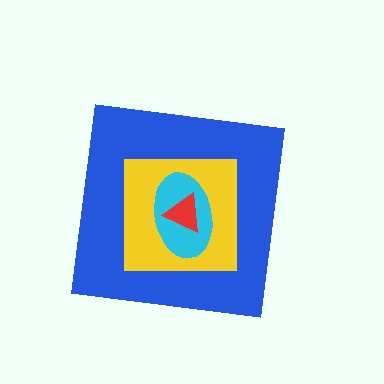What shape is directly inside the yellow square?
The cyan ellipse.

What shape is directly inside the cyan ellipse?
The red triangle.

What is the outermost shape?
The blue square.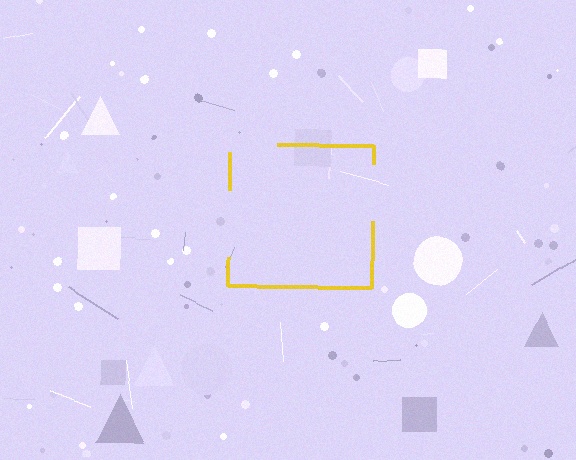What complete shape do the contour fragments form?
The contour fragments form a square.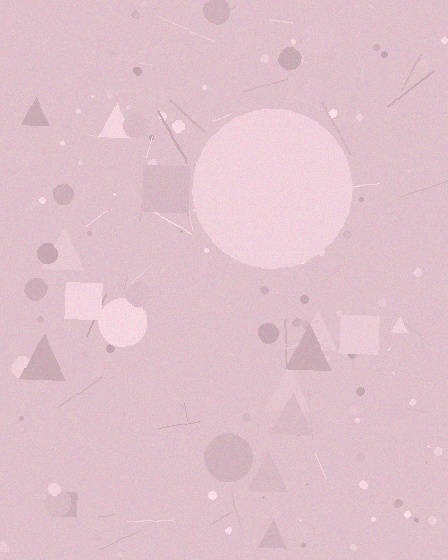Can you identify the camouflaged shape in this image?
The camouflaged shape is a circle.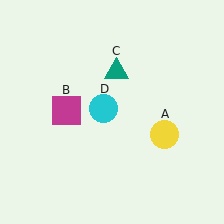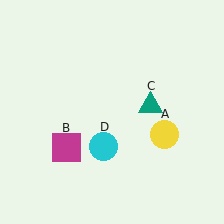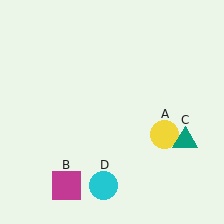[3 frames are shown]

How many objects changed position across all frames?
3 objects changed position: magenta square (object B), teal triangle (object C), cyan circle (object D).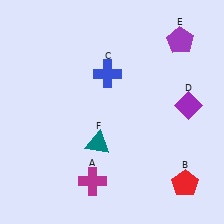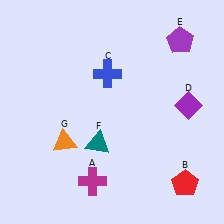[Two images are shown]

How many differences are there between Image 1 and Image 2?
There is 1 difference between the two images.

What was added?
An orange triangle (G) was added in Image 2.